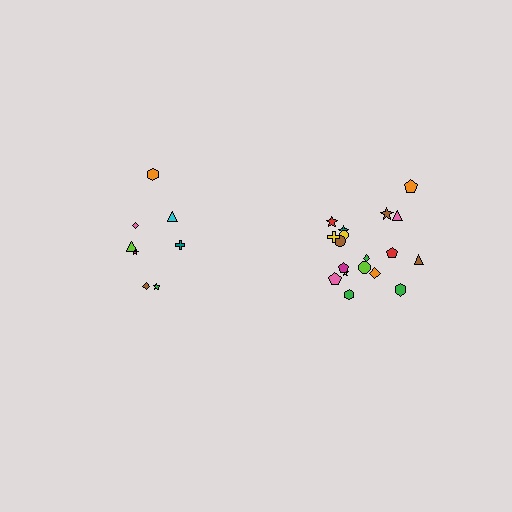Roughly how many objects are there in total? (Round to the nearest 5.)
Roughly 25 objects in total.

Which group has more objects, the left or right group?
The right group.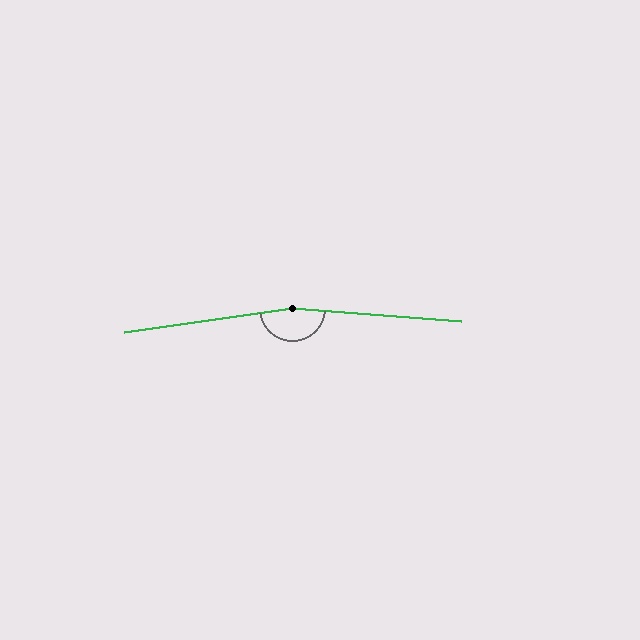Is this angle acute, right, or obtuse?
It is obtuse.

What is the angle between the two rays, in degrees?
Approximately 167 degrees.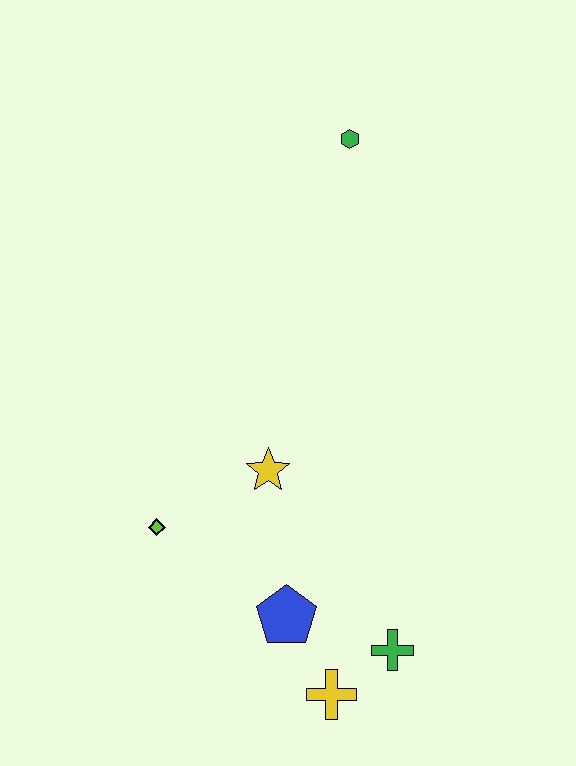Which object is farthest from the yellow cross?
The green hexagon is farthest from the yellow cross.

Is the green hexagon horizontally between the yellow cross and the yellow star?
No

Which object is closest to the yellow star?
The lime diamond is closest to the yellow star.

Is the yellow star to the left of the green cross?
Yes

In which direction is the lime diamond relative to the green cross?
The lime diamond is to the left of the green cross.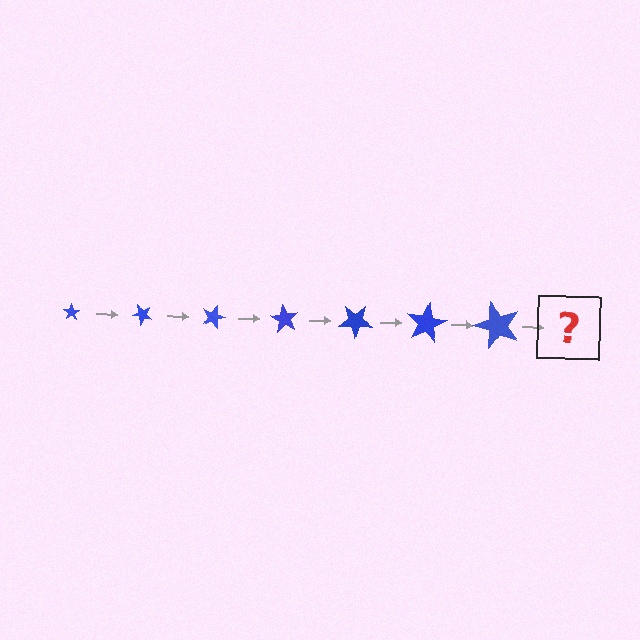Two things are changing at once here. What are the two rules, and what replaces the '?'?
The two rules are that the star grows larger each step and it rotates 45 degrees each step. The '?' should be a star, larger than the previous one and rotated 315 degrees from the start.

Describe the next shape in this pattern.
It should be a star, larger than the previous one and rotated 315 degrees from the start.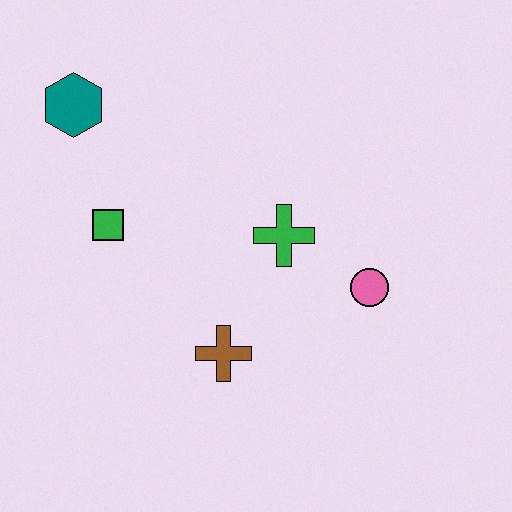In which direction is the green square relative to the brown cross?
The green square is above the brown cross.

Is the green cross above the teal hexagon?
No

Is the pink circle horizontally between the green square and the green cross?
No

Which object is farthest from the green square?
The pink circle is farthest from the green square.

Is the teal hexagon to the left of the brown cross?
Yes